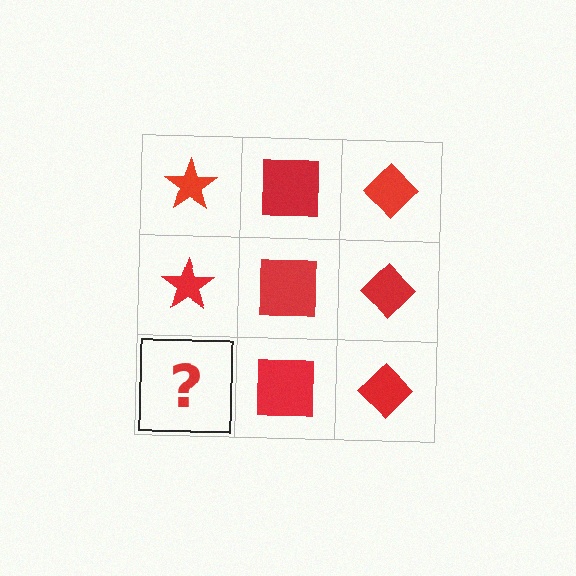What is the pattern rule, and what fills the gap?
The rule is that each column has a consistent shape. The gap should be filled with a red star.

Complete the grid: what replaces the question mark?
The question mark should be replaced with a red star.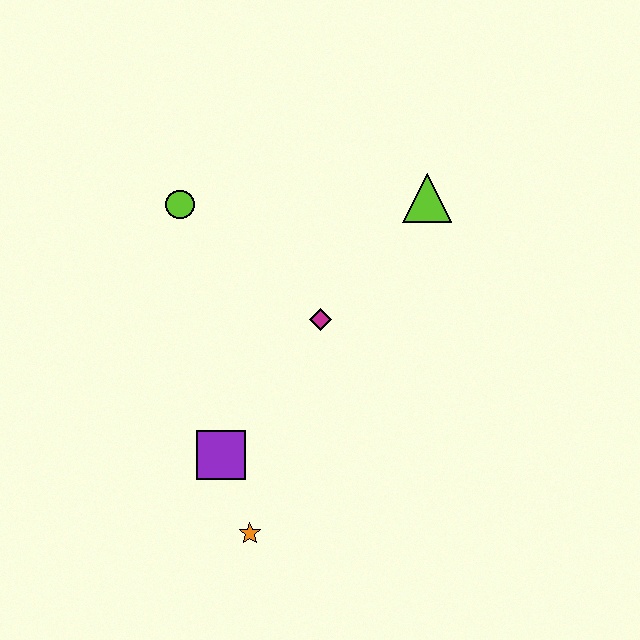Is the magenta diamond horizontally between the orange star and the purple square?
No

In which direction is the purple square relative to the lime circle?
The purple square is below the lime circle.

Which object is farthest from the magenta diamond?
The orange star is farthest from the magenta diamond.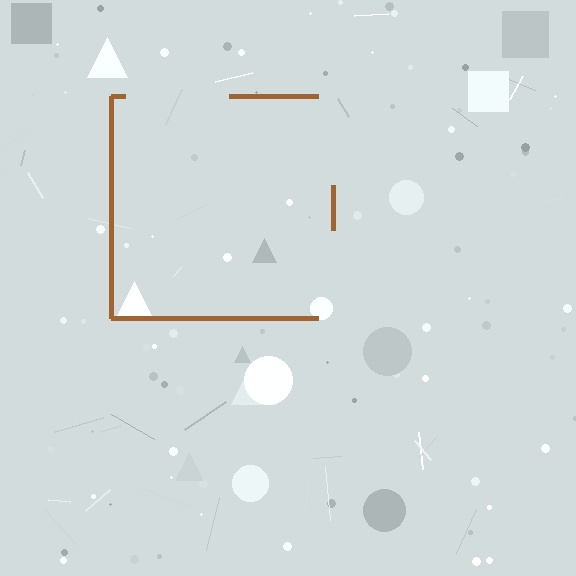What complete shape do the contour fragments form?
The contour fragments form a square.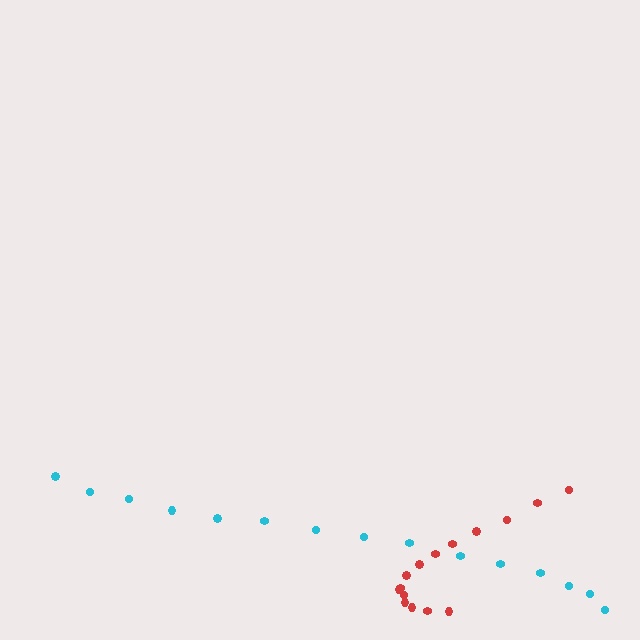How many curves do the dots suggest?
There are 2 distinct paths.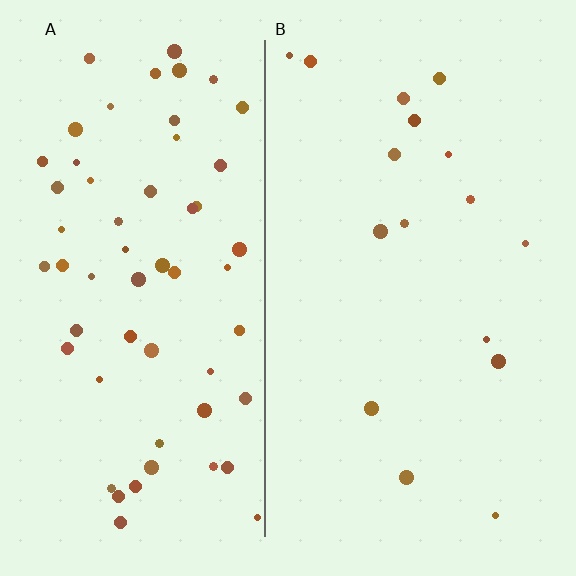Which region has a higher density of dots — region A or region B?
A (the left).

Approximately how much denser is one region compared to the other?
Approximately 3.6× — region A over region B.